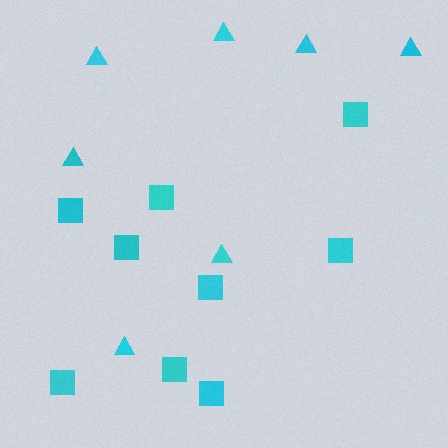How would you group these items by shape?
There are 2 groups: one group of squares (9) and one group of triangles (7).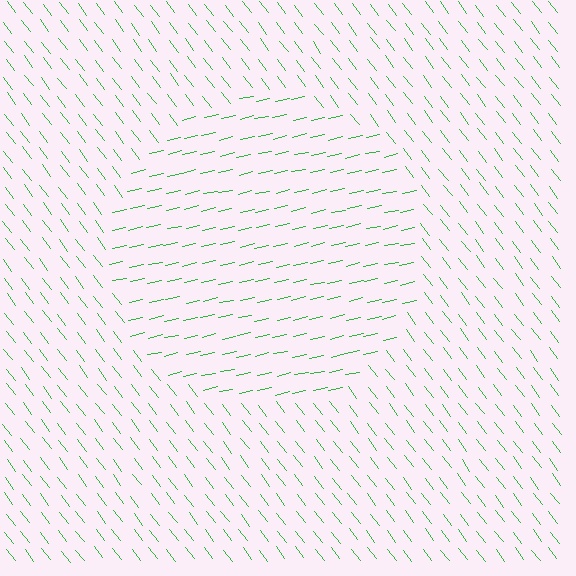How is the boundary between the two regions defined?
The boundary is defined purely by a change in line orientation (approximately 65 degrees difference). All lines are the same color and thickness.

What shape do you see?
I see a circle.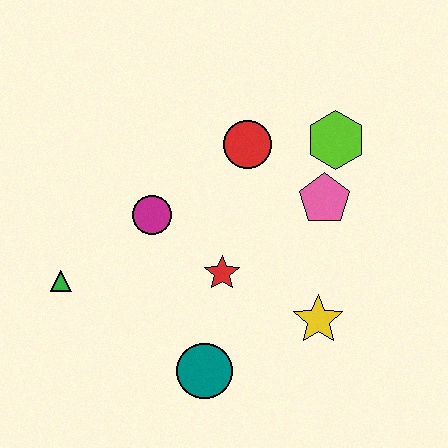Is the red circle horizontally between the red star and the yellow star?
Yes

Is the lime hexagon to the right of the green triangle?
Yes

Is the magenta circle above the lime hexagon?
No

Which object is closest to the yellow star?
The red star is closest to the yellow star.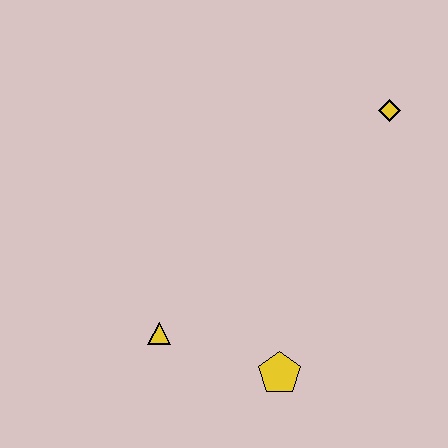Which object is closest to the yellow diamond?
The yellow pentagon is closest to the yellow diamond.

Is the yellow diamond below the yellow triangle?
No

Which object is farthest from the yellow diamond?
The yellow triangle is farthest from the yellow diamond.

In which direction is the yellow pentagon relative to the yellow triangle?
The yellow pentagon is to the right of the yellow triangle.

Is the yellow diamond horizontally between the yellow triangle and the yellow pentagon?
No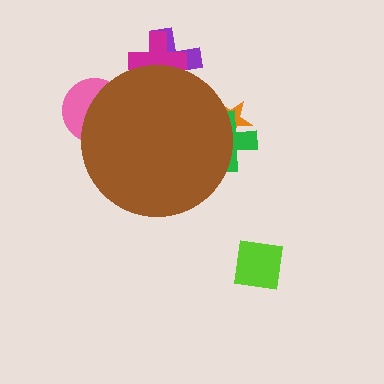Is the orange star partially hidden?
Yes, the orange star is partially hidden behind the brown circle.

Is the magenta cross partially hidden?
Yes, the magenta cross is partially hidden behind the brown circle.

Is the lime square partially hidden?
No, the lime square is fully visible.